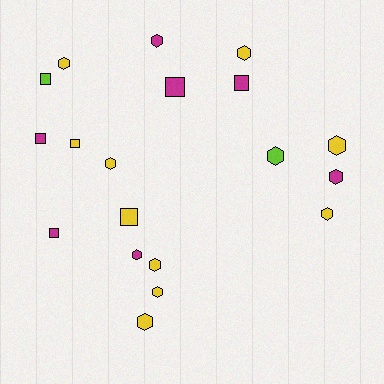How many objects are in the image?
There are 19 objects.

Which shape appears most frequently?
Hexagon, with 12 objects.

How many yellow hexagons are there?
There are 8 yellow hexagons.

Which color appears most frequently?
Yellow, with 10 objects.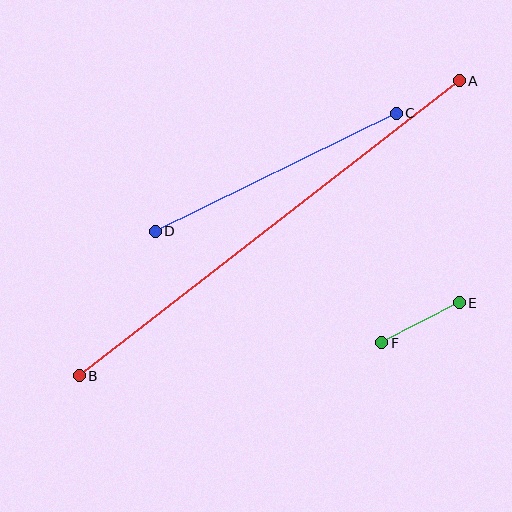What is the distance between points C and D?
The distance is approximately 269 pixels.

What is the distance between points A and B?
The distance is approximately 481 pixels.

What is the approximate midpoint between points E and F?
The midpoint is at approximately (420, 323) pixels.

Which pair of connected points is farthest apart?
Points A and B are farthest apart.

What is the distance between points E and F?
The distance is approximately 87 pixels.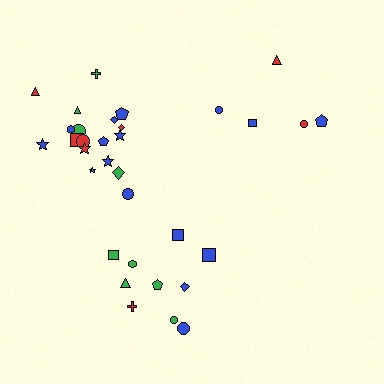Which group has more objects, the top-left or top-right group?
The top-left group.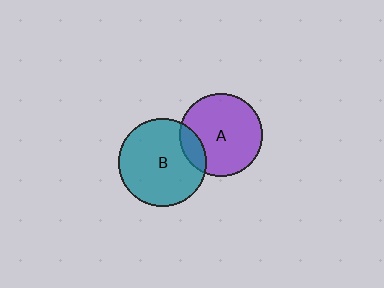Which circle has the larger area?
Circle B (teal).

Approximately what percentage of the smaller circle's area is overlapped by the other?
Approximately 15%.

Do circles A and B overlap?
Yes.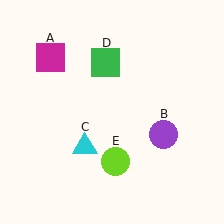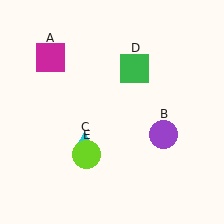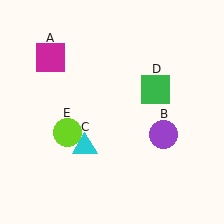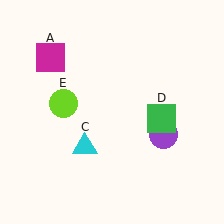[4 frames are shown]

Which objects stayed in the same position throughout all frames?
Magenta square (object A) and purple circle (object B) and cyan triangle (object C) remained stationary.